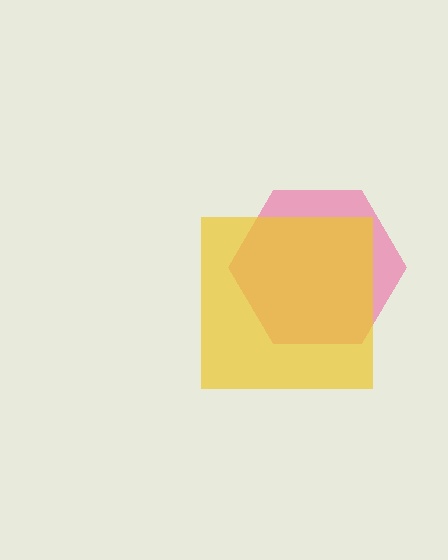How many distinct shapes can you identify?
There are 2 distinct shapes: a pink hexagon, a yellow square.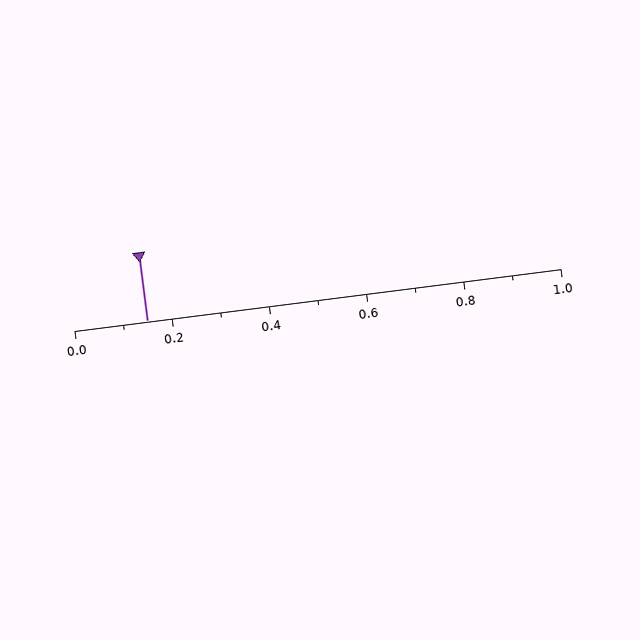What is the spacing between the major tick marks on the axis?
The major ticks are spaced 0.2 apart.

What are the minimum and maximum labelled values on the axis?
The axis runs from 0.0 to 1.0.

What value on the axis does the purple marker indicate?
The marker indicates approximately 0.15.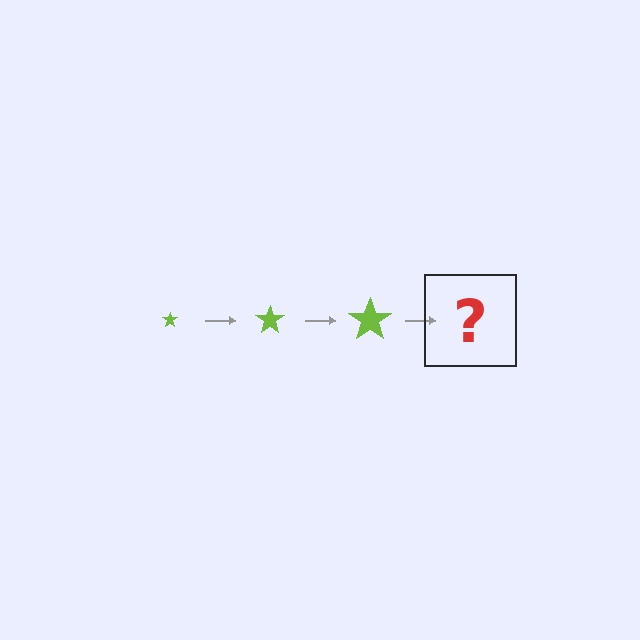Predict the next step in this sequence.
The next step is a lime star, larger than the previous one.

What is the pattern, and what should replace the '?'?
The pattern is that the star gets progressively larger each step. The '?' should be a lime star, larger than the previous one.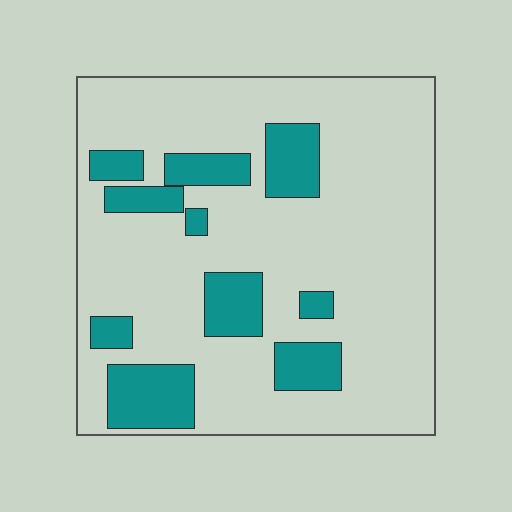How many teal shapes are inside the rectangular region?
10.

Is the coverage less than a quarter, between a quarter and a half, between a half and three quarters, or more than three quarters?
Less than a quarter.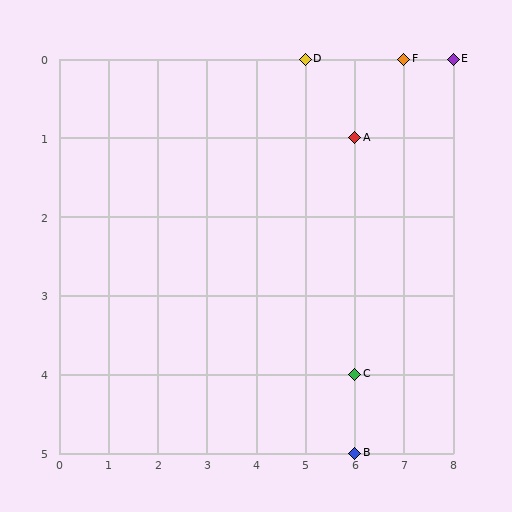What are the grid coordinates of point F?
Point F is at grid coordinates (7, 0).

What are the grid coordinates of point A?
Point A is at grid coordinates (6, 1).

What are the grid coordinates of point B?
Point B is at grid coordinates (6, 5).